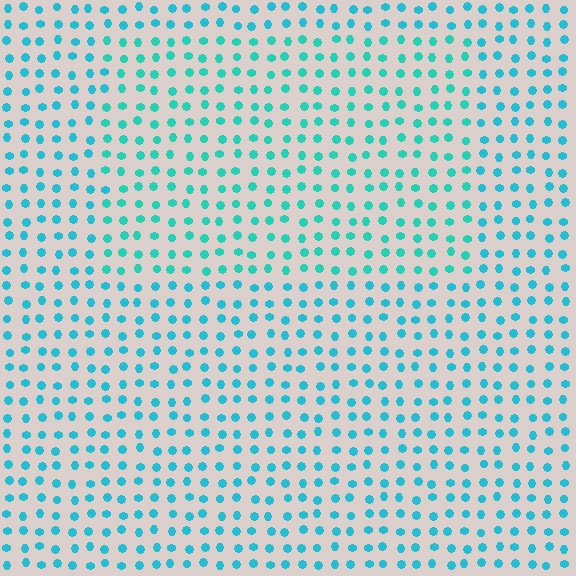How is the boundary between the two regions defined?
The boundary is defined purely by a slight shift in hue (about 18 degrees). Spacing, size, and orientation are identical on both sides.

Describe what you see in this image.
The image is filled with small cyan elements in a uniform arrangement. A rectangle-shaped region is visible where the elements are tinted to a slightly different hue, forming a subtle color boundary.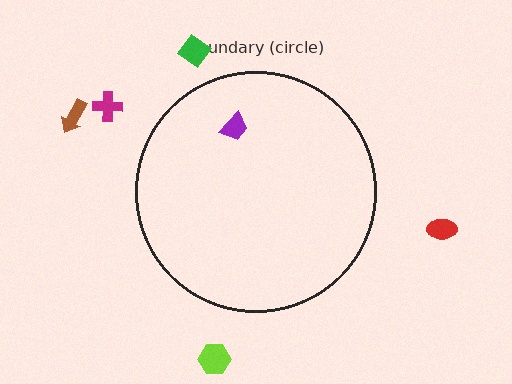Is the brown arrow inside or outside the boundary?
Outside.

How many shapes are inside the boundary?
1 inside, 5 outside.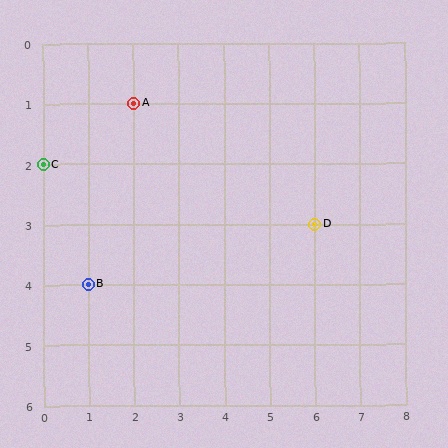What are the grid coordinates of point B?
Point B is at grid coordinates (1, 4).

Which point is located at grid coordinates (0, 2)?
Point C is at (0, 2).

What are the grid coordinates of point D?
Point D is at grid coordinates (6, 3).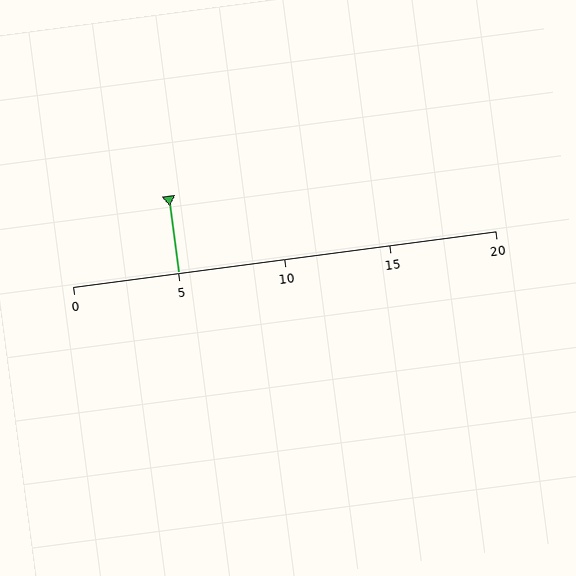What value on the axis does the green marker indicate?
The marker indicates approximately 5.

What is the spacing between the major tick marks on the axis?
The major ticks are spaced 5 apart.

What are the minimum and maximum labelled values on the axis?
The axis runs from 0 to 20.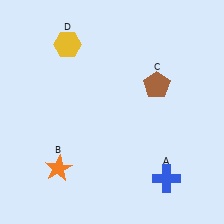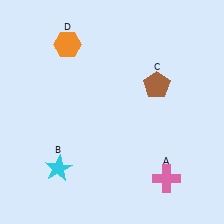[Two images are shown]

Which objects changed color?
A changed from blue to pink. B changed from orange to cyan. D changed from yellow to orange.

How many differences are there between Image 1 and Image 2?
There are 3 differences between the two images.